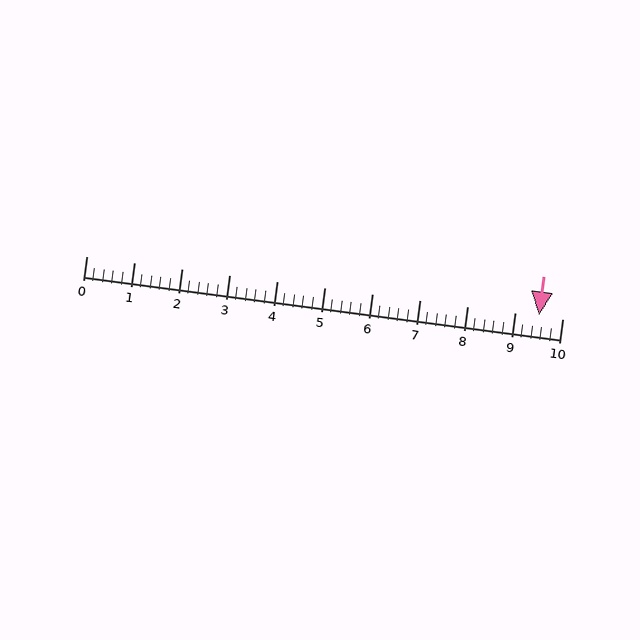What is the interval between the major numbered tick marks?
The major tick marks are spaced 1 units apart.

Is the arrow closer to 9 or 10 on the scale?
The arrow is closer to 10.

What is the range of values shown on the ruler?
The ruler shows values from 0 to 10.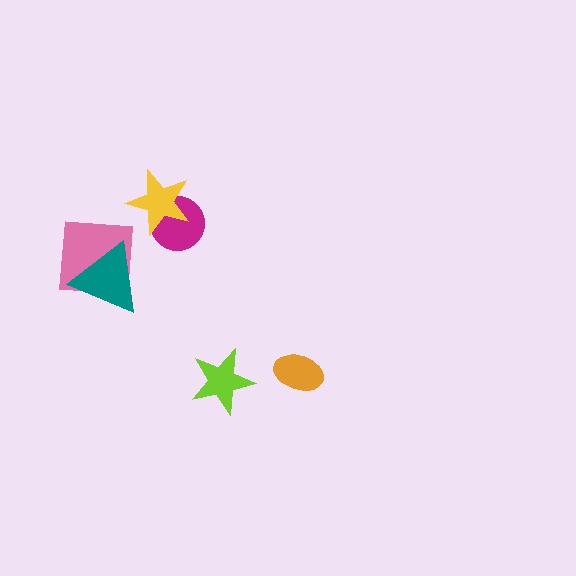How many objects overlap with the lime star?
0 objects overlap with the lime star.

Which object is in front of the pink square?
The teal triangle is in front of the pink square.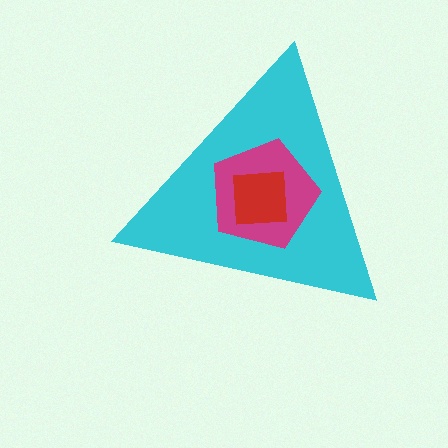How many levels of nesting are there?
3.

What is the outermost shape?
The cyan triangle.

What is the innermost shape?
The red square.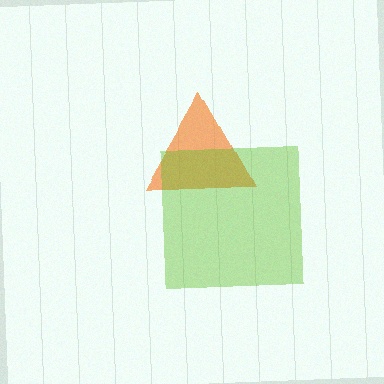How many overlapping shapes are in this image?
There are 2 overlapping shapes in the image.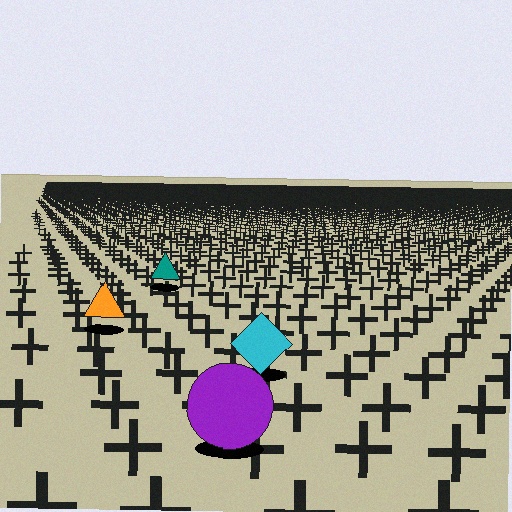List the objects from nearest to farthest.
From nearest to farthest: the purple circle, the cyan diamond, the orange triangle, the teal triangle.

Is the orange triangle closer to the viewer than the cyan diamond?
No. The cyan diamond is closer — you can tell from the texture gradient: the ground texture is coarser near it.